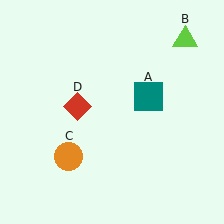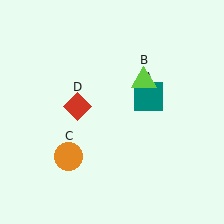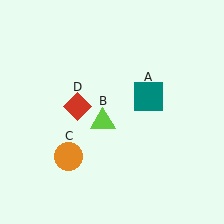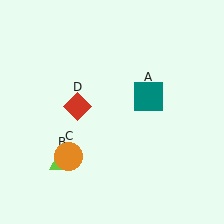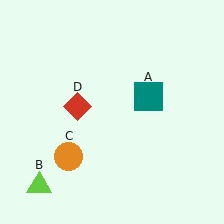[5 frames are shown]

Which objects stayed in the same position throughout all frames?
Teal square (object A) and orange circle (object C) and red diamond (object D) remained stationary.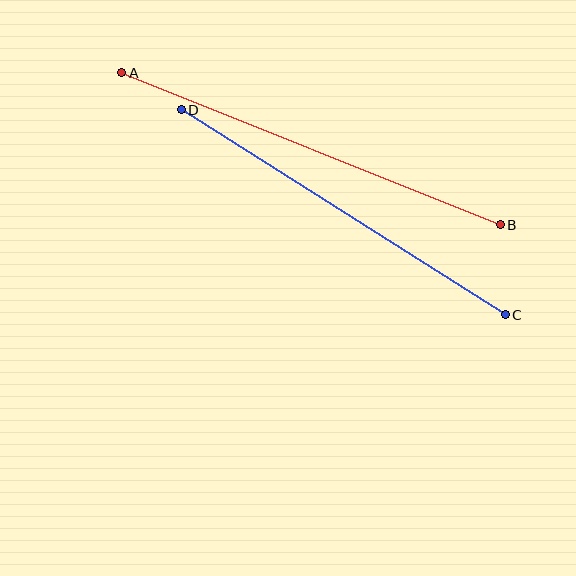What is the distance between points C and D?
The distance is approximately 383 pixels.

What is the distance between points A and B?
The distance is approximately 408 pixels.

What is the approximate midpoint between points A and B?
The midpoint is at approximately (311, 149) pixels.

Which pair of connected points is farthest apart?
Points A and B are farthest apart.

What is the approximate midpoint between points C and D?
The midpoint is at approximately (343, 212) pixels.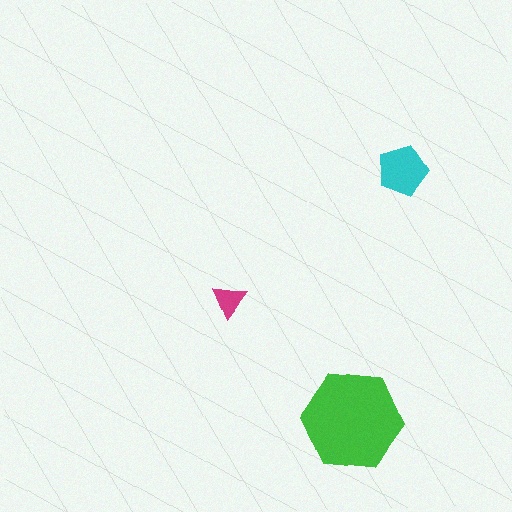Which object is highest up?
The cyan pentagon is topmost.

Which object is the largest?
The green hexagon.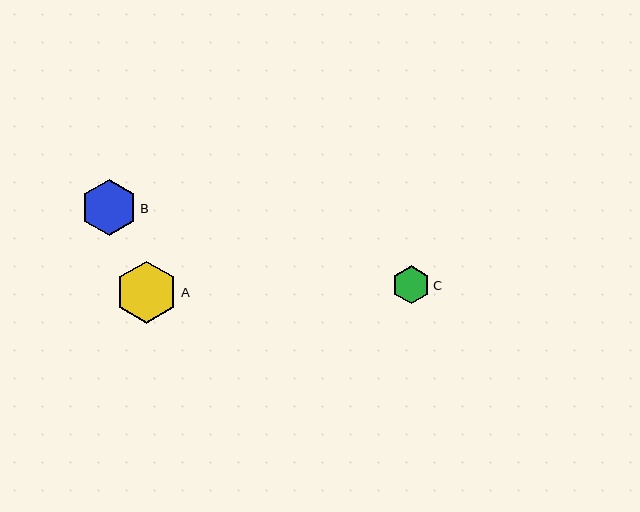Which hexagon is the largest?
Hexagon A is the largest with a size of approximately 62 pixels.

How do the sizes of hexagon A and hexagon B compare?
Hexagon A and hexagon B are approximately the same size.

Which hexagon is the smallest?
Hexagon C is the smallest with a size of approximately 38 pixels.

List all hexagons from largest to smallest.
From largest to smallest: A, B, C.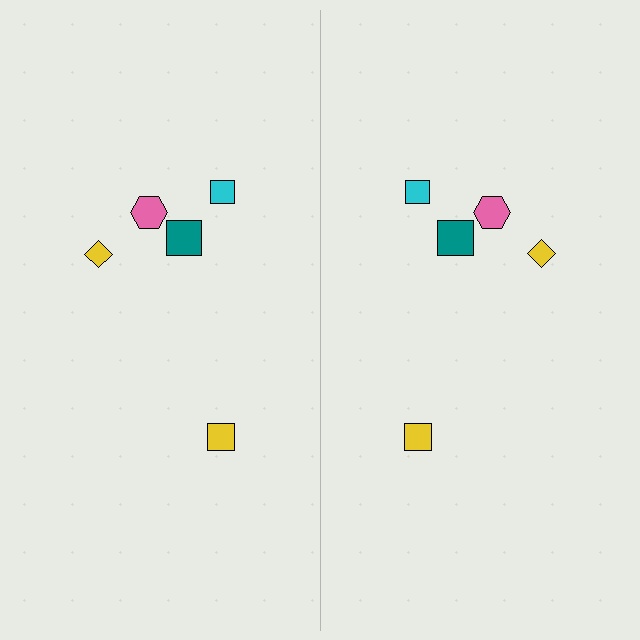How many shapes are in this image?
There are 10 shapes in this image.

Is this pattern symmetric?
Yes, this pattern has bilateral (reflection) symmetry.